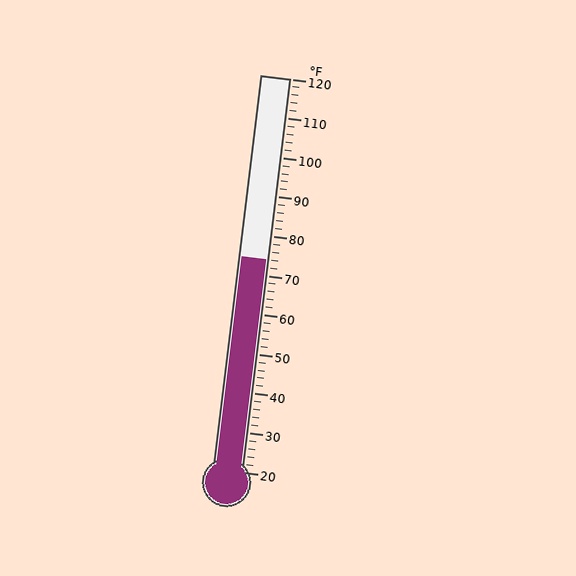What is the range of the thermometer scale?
The thermometer scale ranges from 20°F to 120°F.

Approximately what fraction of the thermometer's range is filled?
The thermometer is filled to approximately 55% of its range.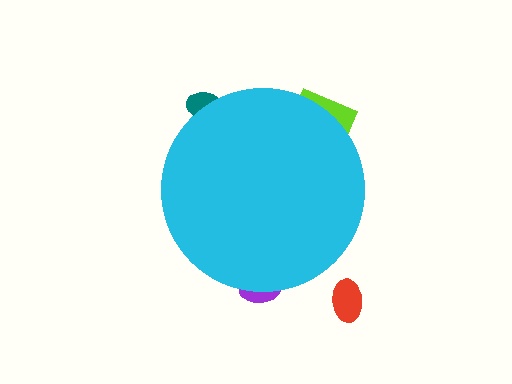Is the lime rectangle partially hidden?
Yes, the lime rectangle is partially hidden behind the cyan circle.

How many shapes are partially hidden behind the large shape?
3 shapes are partially hidden.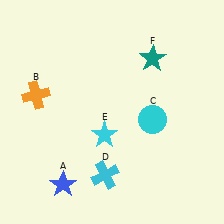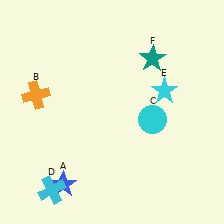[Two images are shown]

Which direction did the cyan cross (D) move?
The cyan cross (D) moved left.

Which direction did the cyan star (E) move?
The cyan star (E) moved right.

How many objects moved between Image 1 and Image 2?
2 objects moved between the two images.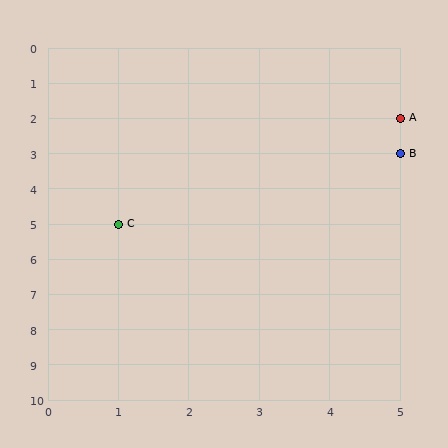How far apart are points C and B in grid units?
Points C and B are 4 columns and 2 rows apart (about 4.5 grid units diagonally).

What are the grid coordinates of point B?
Point B is at grid coordinates (5, 3).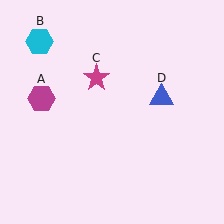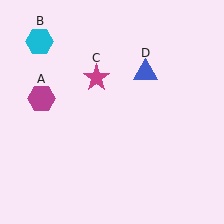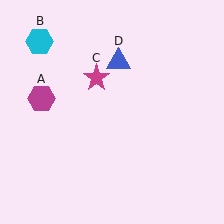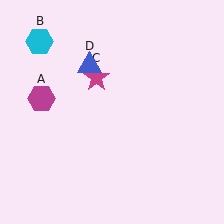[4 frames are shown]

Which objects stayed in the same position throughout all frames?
Magenta hexagon (object A) and cyan hexagon (object B) and magenta star (object C) remained stationary.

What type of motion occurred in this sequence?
The blue triangle (object D) rotated counterclockwise around the center of the scene.